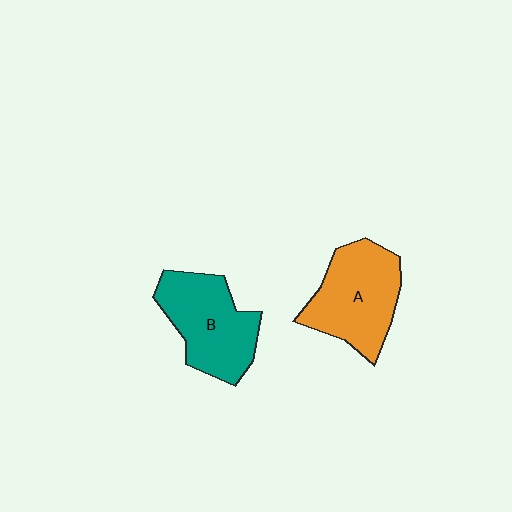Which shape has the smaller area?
Shape B (teal).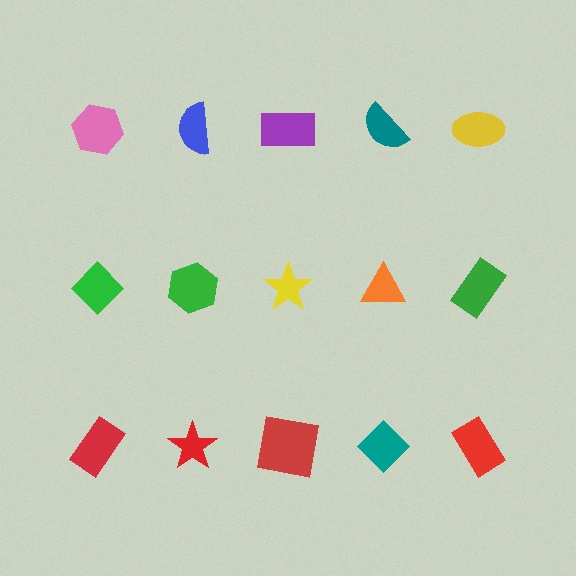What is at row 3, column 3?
A red square.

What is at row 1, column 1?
A pink hexagon.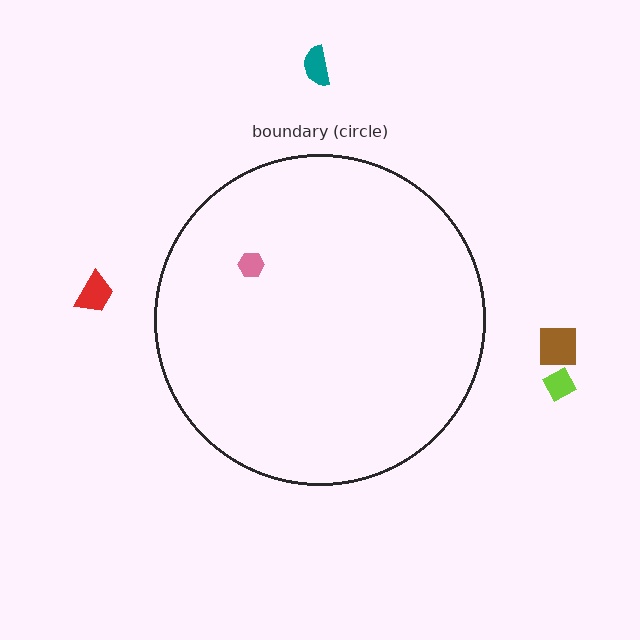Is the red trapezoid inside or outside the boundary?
Outside.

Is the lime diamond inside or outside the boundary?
Outside.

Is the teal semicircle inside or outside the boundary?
Outside.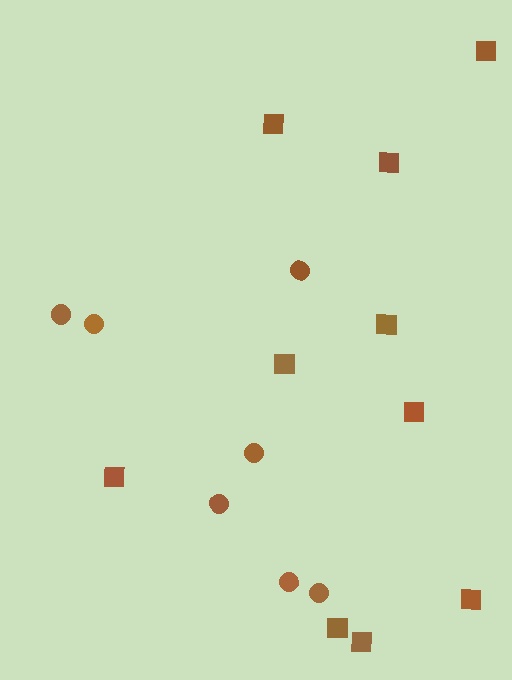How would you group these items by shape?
There are 2 groups: one group of circles (7) and one group of squares (10).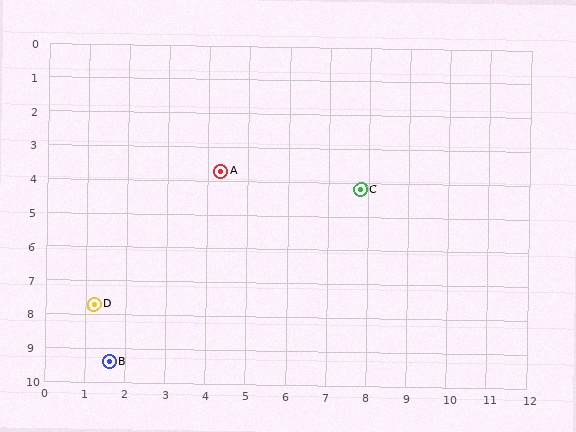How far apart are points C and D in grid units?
Points C and D are about 7.5 grid units apart.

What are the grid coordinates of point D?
Point D is at approximately (1.2, 7.7).